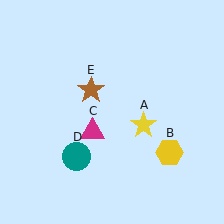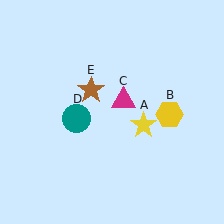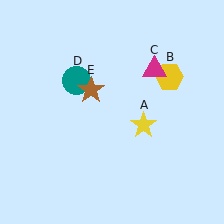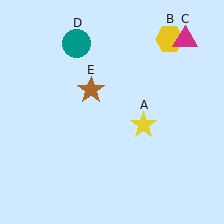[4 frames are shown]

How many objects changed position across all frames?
3 objects changed position: yellow hexagon (object B), magenta triangle (object C), teal circle (object D).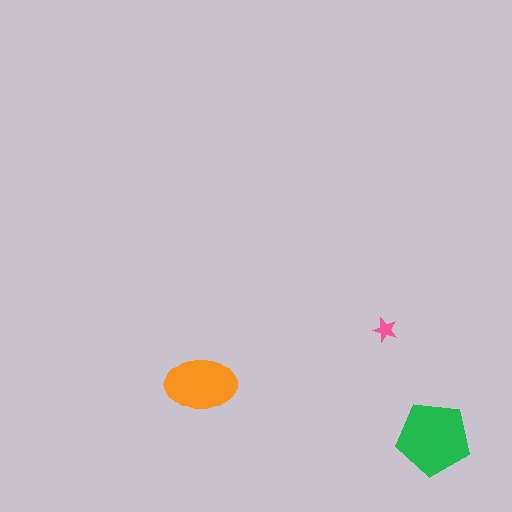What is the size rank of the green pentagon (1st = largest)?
1st.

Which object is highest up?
The pink star is topmost.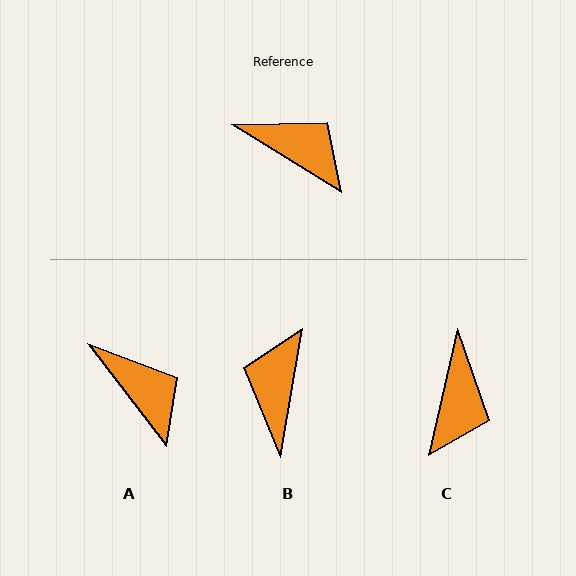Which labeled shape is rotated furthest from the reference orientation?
B, about 112 degrees away.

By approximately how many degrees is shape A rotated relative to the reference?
Approximately 21 degrees clockwise.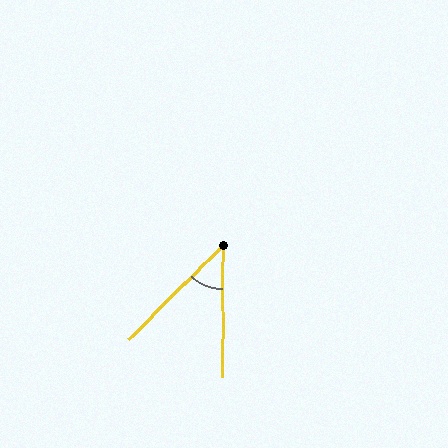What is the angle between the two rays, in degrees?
Approximately 45 degrees.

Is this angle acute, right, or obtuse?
It is acute.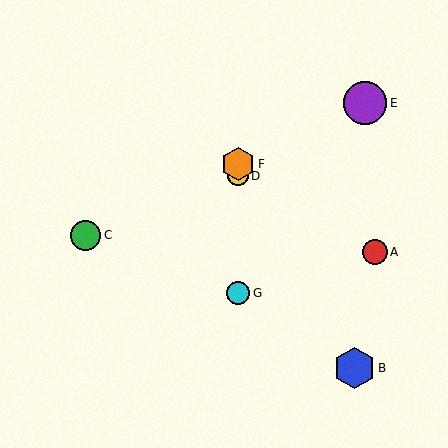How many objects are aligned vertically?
3 objects (D, F, G) are aligned vertically.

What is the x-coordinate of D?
Object D is at x≈238.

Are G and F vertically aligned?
Yes, both are at x≈238.